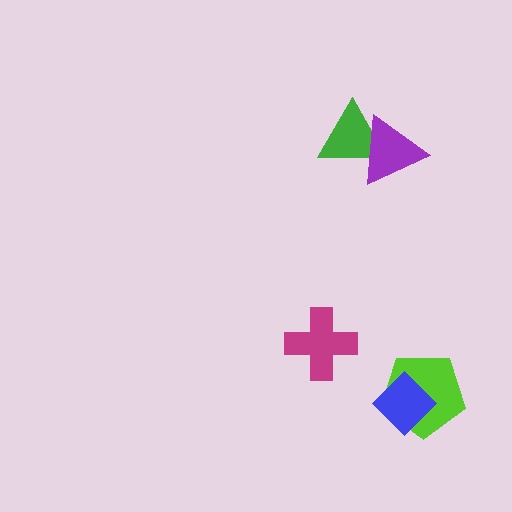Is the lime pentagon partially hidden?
Yes, it is partially covered by another shape.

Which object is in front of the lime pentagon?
The blue diamond is in front of the lime pentagon.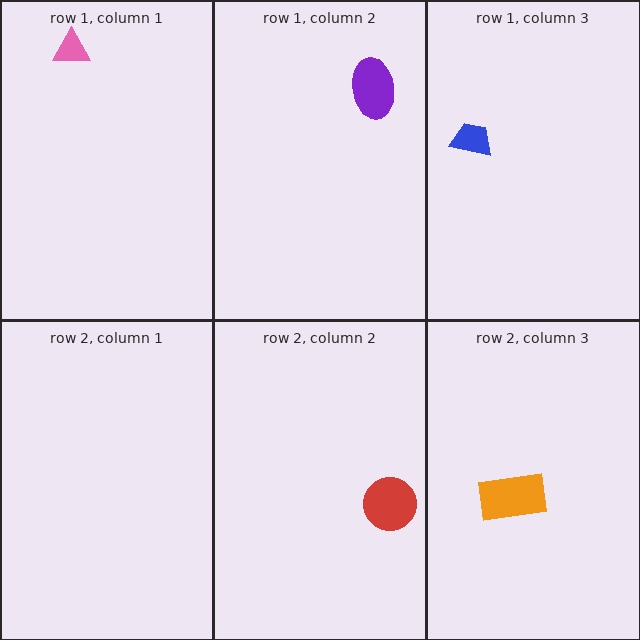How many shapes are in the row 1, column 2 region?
1.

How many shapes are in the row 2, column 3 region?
1.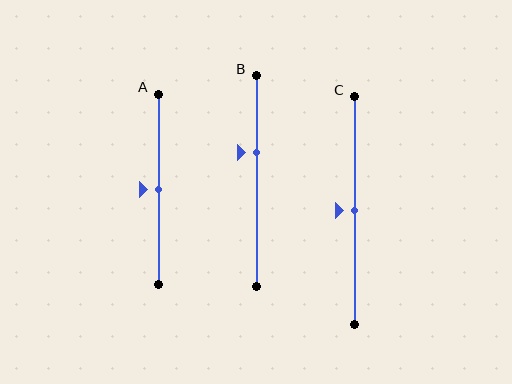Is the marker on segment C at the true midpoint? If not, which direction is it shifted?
Yes, the marker on segment C is at the true midpoint.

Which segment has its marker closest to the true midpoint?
Segment A has its marker closest to the true midpoint.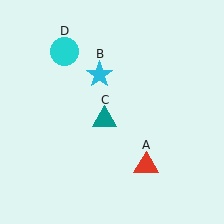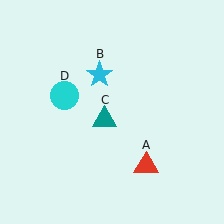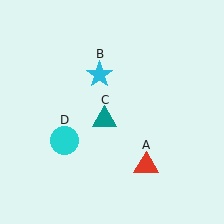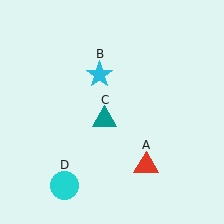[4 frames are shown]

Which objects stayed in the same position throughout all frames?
Red triangle (object A) and cyan star (object B) and teal triangle (object C) remained stationary.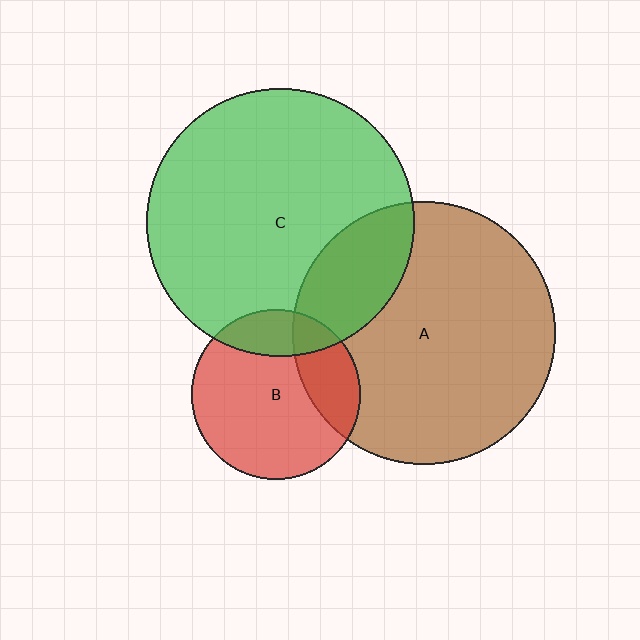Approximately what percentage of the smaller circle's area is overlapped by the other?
Approximately 20%.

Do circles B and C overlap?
Yes.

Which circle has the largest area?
Circle C (green).